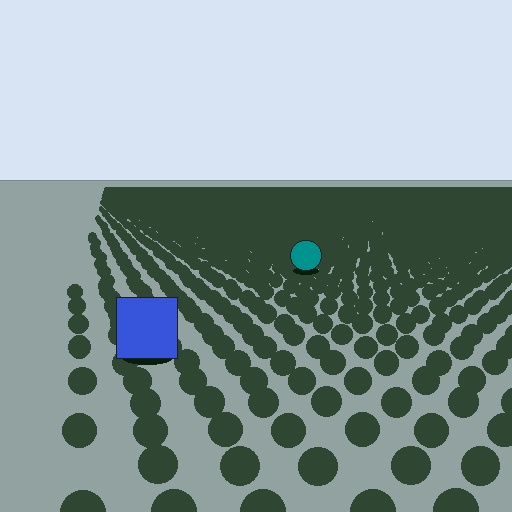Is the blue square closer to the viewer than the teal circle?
Yes. The blue square is closer — you can tell from the texture gradient: the ground texture is coarser near it.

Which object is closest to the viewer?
The blue square is closest. The texture marks near it are larger and more spread out.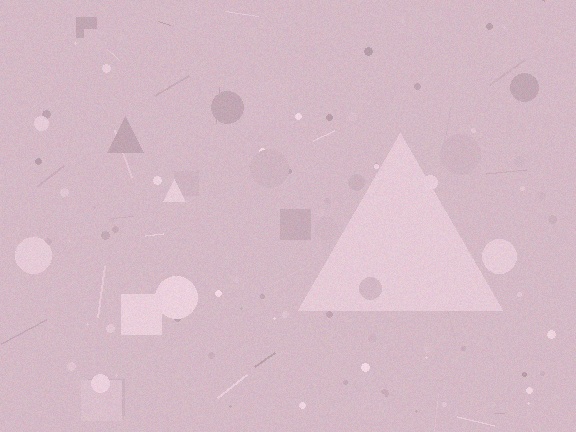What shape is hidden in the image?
A triangle is hidden in the image.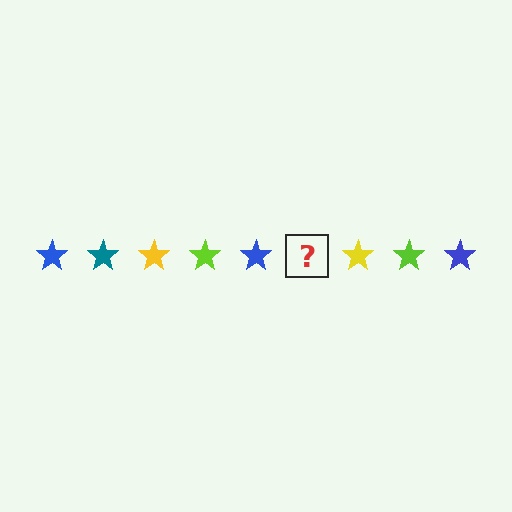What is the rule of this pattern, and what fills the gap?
The rule is that the pattern cycles through blue, teal, yellow, lime stars. The gap should be filled with a teal star.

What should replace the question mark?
The question mark should be replaced with a teal star.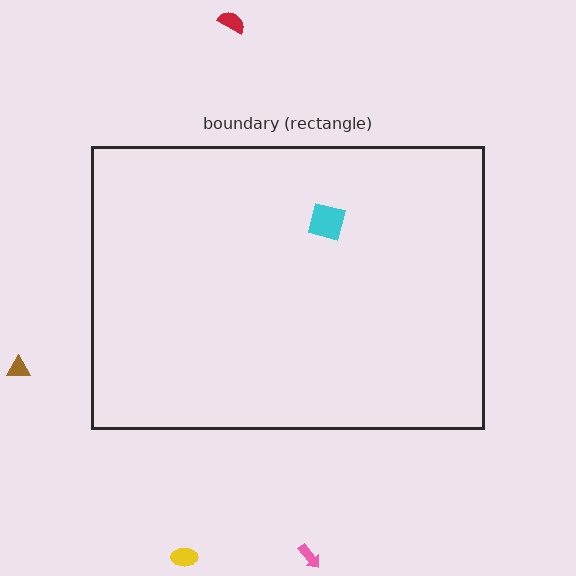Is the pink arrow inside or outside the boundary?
Outside.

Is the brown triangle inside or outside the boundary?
Outside.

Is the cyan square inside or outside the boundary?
Inside.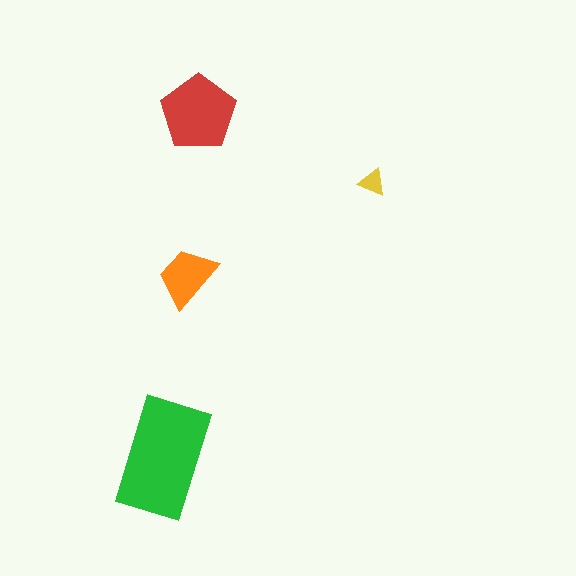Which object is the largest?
The green rectangle.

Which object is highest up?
The red pentagon is topmost.